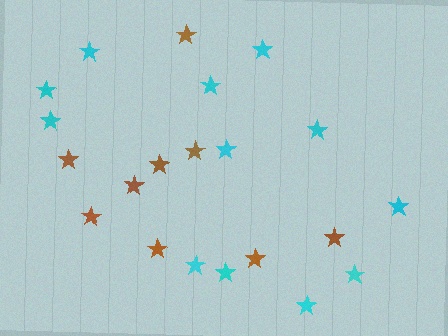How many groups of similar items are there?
There are 2 groups: one group of brown stars (9) and one group of cyan stars (12).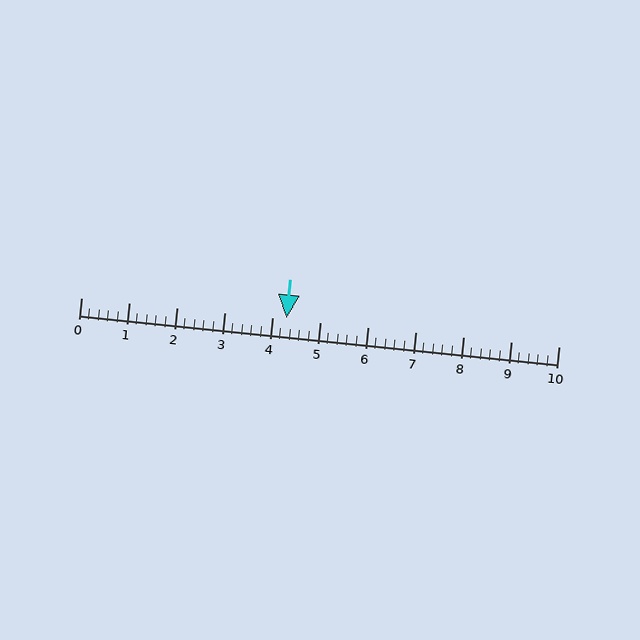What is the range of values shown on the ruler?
The ruler shows values from 0 to 10.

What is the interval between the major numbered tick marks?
The major tick marks are spaced 1 units apart.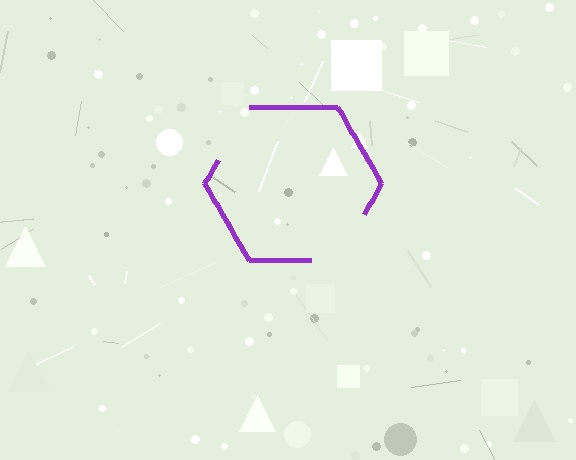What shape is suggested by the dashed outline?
The dashed outline suggests a hexagon.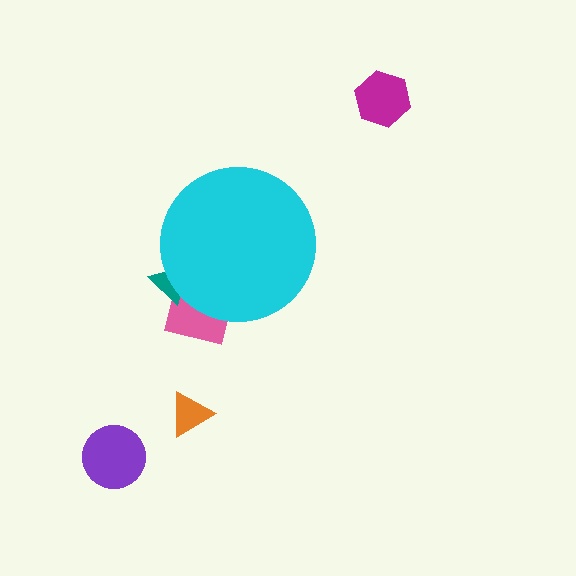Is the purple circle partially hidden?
No, the purple circle is fully visible.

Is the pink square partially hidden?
Yes, the pink square is partially hidden behind the cyan circle.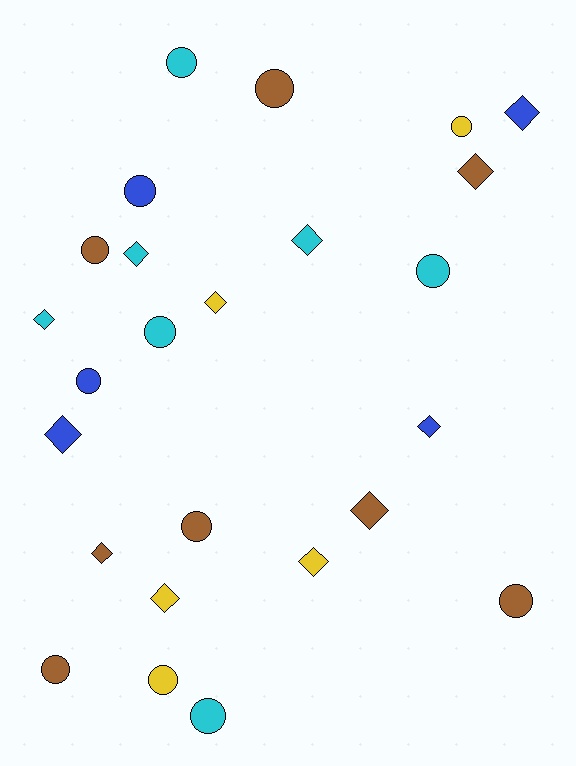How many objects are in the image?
There are 25 objects.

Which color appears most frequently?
Brown, with 8 objects.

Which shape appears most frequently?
Circle, with 13 objects.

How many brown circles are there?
There are 5 brown circles.